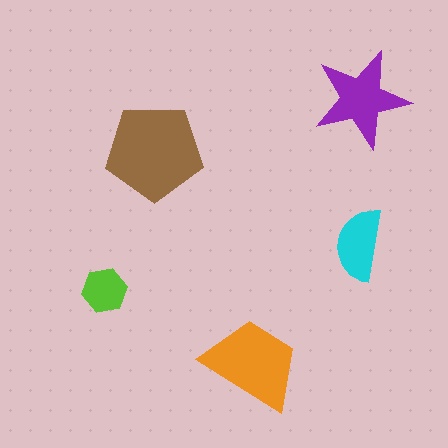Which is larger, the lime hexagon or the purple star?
The purple star.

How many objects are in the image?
There are 5 objects in the image.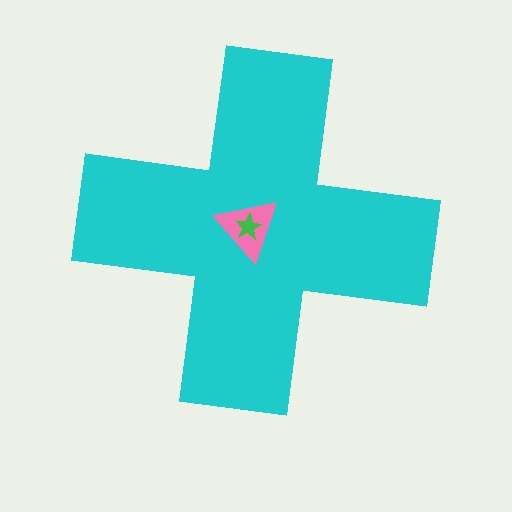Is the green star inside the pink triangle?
Yes.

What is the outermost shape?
The cyan cross.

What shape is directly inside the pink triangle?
The green star.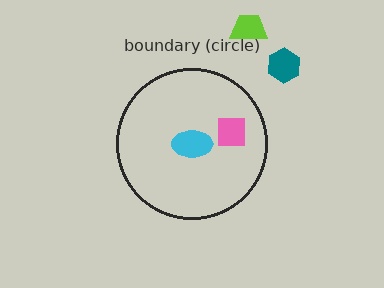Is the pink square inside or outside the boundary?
Inside.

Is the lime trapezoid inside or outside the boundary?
Outside.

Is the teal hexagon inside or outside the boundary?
Outside.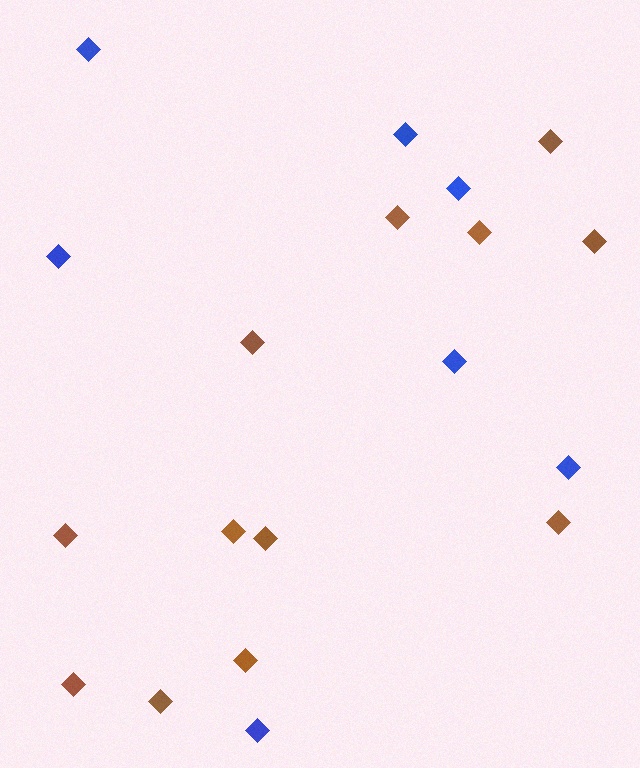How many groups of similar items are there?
There are 2 groups: one group of brown diamonds (12) and one group of blue diamonds (7).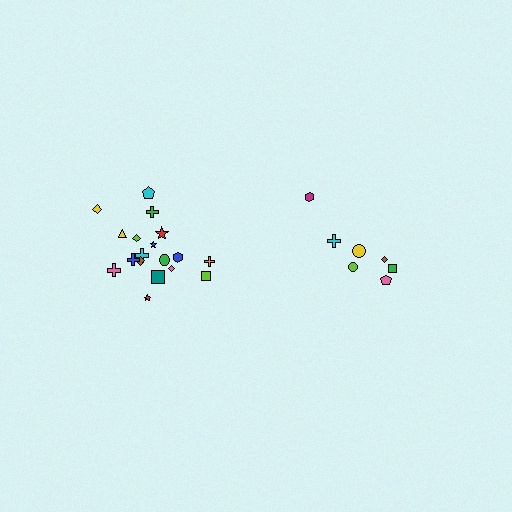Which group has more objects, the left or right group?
The left group.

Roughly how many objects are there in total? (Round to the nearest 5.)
Roughly 25 objects in total.